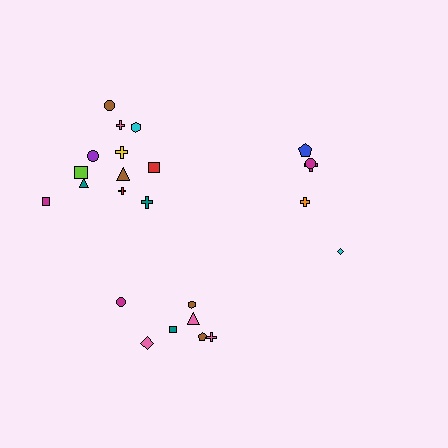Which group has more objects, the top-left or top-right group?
The top-left group.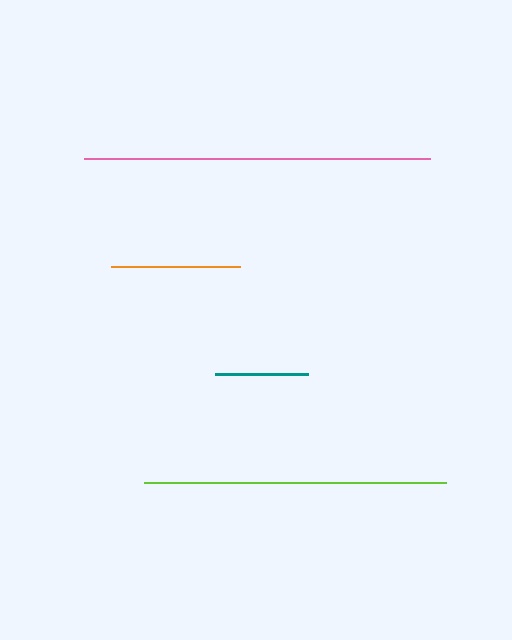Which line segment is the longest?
The pink line is the longest at approximately 346 pixels.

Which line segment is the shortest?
The teal line is the shortest at approximately 93 pixels.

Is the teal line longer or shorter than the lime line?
The lime line is longer than the teal line.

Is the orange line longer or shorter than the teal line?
The orange line is longer than the teal line.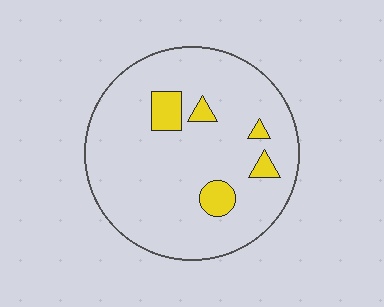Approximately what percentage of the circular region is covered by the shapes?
Approximately 10%.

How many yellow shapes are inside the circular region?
5.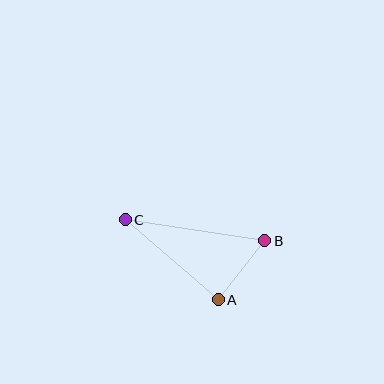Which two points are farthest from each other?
Points B and C are farthest from each other.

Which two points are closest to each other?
Points A and B are closest to each other.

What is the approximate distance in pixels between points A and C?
The distance between A and C is approximately 123 pixels.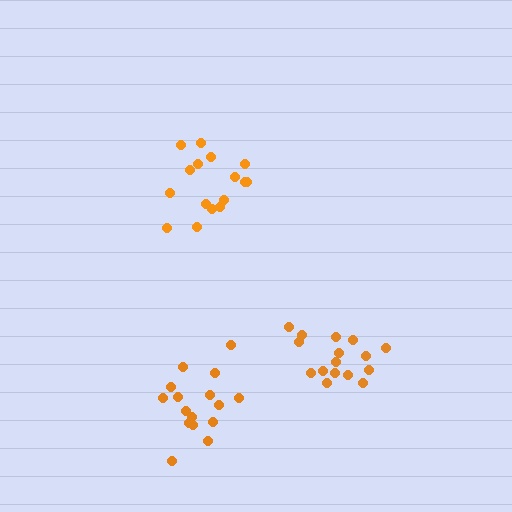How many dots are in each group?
Group 1: 16 dots, Group 2: 16 dots, Group 3: 16 dots (48 total).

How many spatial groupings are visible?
There are 3 spatial groupings.